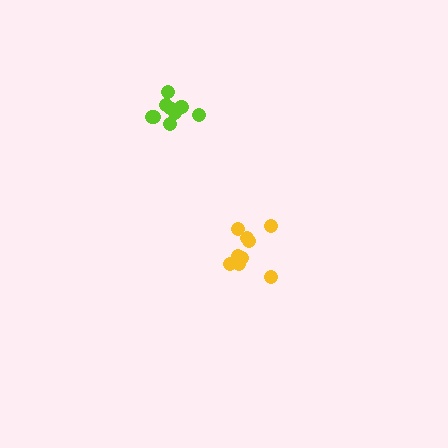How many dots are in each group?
Group 1: 9 dots, Group 2: 9 dots (18 total).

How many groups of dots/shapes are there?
There are 2 groups.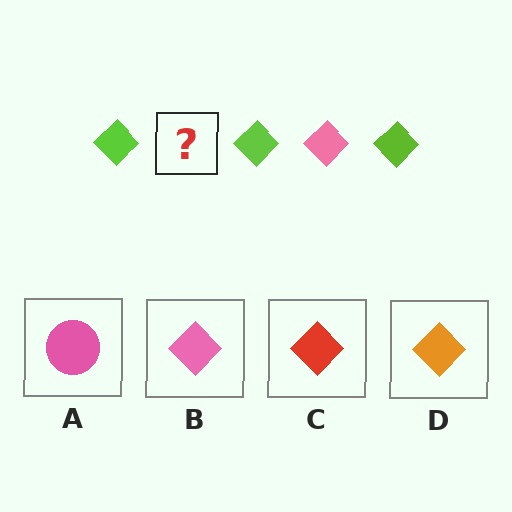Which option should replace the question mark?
Option B.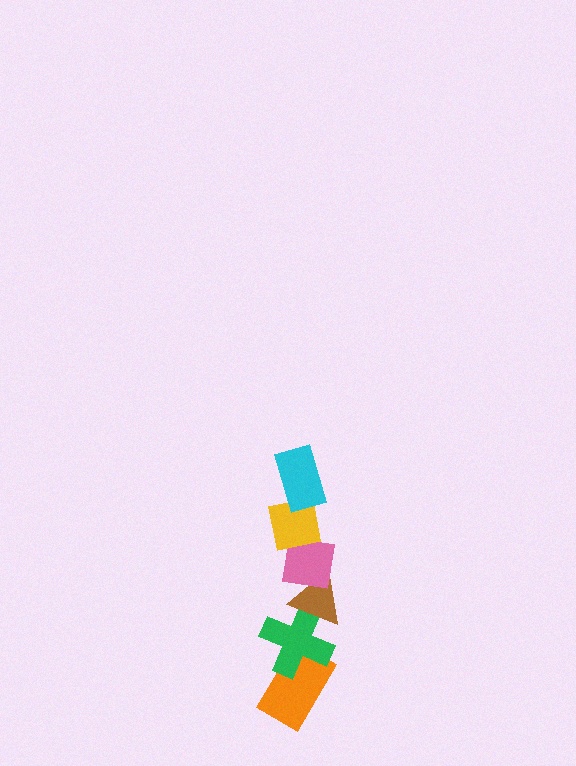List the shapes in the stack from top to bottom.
From top to bottom: the cyan rectangle, the yellow square, the pink square, the brown triangle, the green cross, the orange rectangle.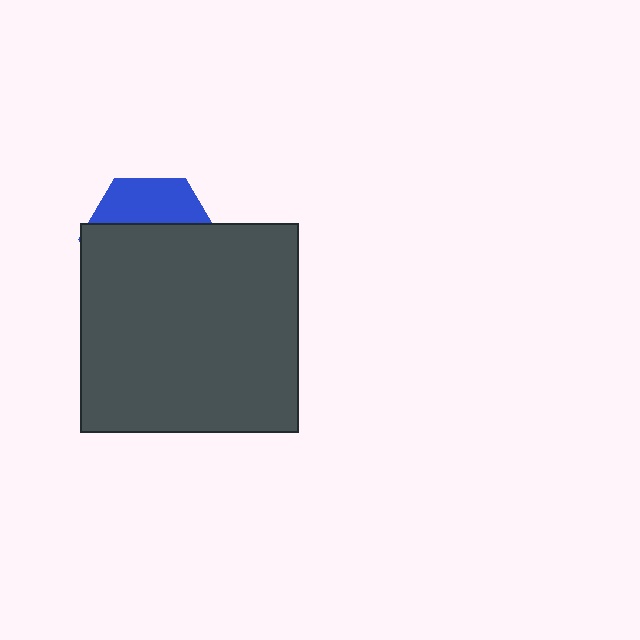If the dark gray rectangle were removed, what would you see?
You would see the complete blue hexagon.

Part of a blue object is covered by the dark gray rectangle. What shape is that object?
It is a hexagon.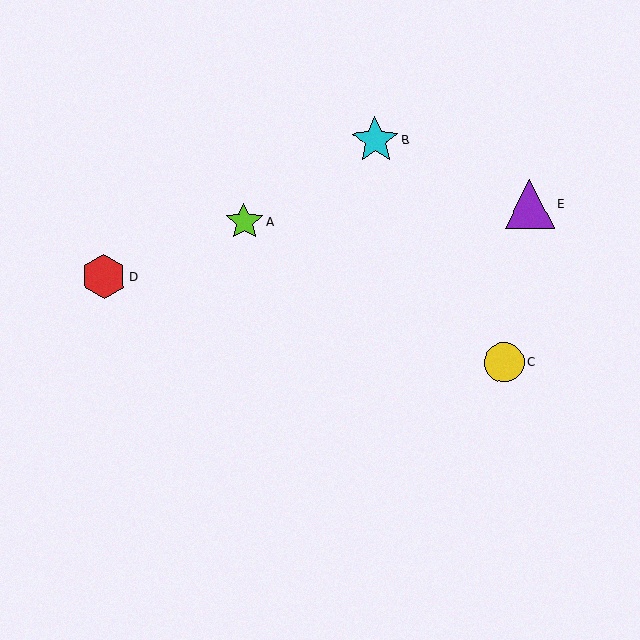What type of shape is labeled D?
Shape D is a red hexagon.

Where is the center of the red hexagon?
The center of the red hexagon is at (104, 277).